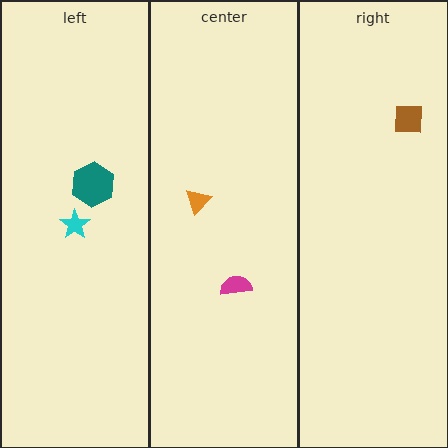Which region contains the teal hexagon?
The left region.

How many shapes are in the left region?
2.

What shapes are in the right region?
The brown square.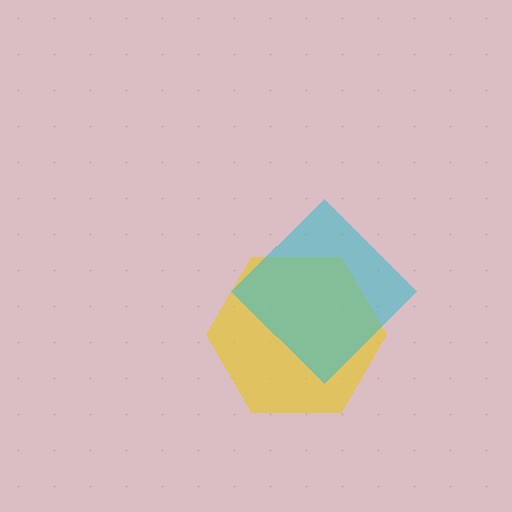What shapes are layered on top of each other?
The layered shapes are: a yellow hexagon, a cyan diamond.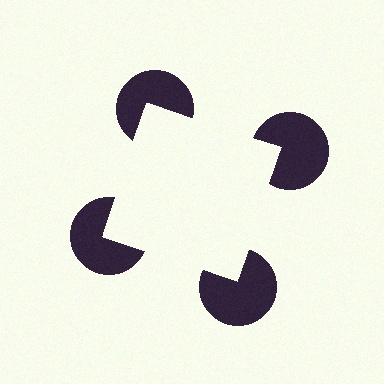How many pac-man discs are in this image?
There are 4 — one at each vertex of the illusory square.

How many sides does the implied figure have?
4 sides.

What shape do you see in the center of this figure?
An illusory square — its edges are inferred from the aligned wedge cuts in the pac-man discs, not physically drawn.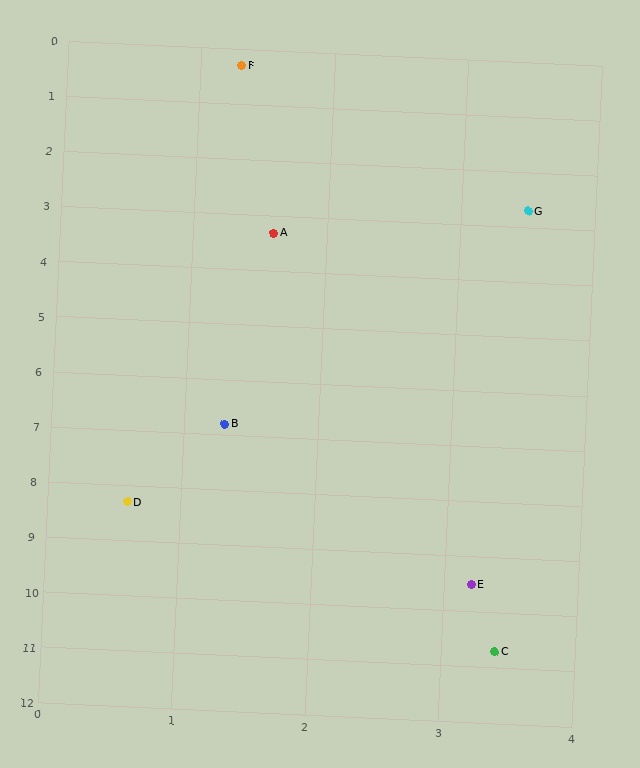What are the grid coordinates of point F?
Point F is at approximately (1.3, 0.3).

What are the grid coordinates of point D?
Point D is at approximately (0.6, 8.3).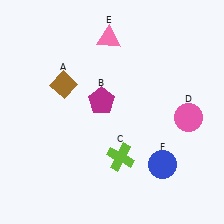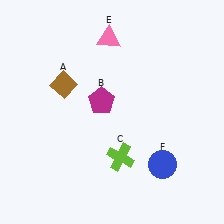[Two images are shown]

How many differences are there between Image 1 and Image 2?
There is 1 difference between the two images.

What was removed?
The pink circle (D) was removed in Image 2.